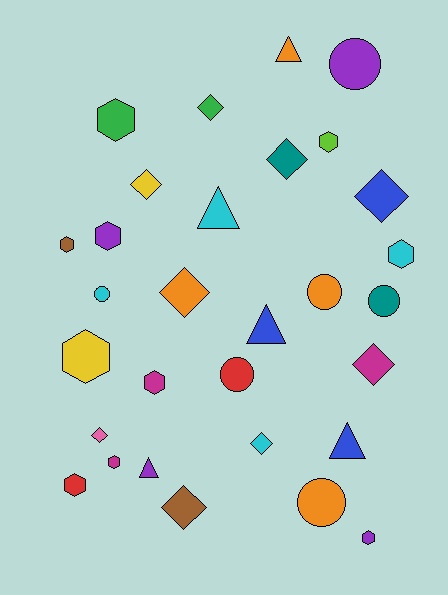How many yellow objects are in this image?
There are 2 yellow objects.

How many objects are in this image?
There are 30 objects.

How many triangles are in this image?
There are 5 triangles.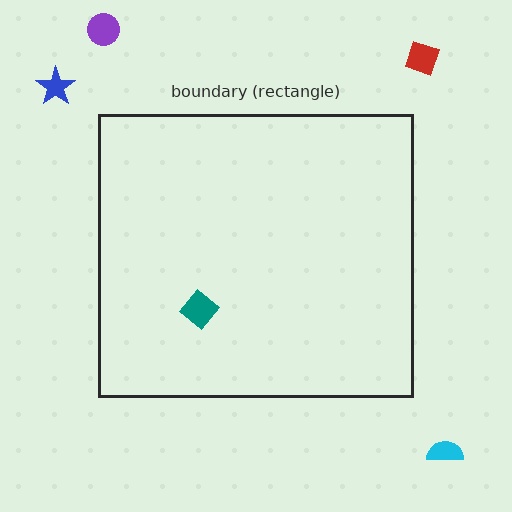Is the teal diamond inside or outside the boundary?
Inside.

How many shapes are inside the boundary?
1 inside, 4 outside.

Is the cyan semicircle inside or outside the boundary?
Outside.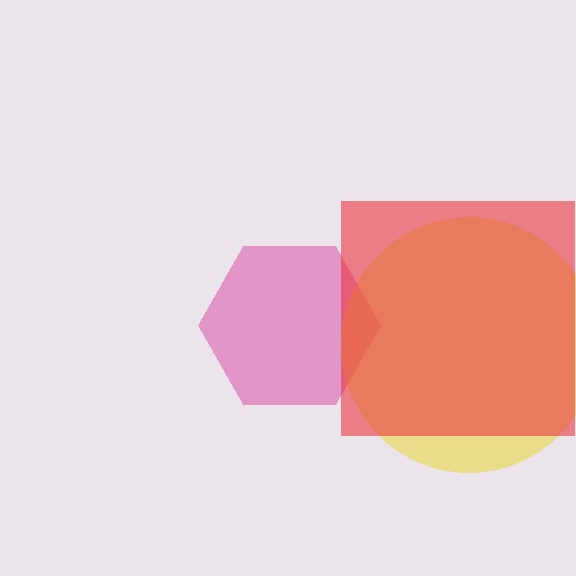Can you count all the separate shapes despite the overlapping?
Yes, there are 3 separate shapes.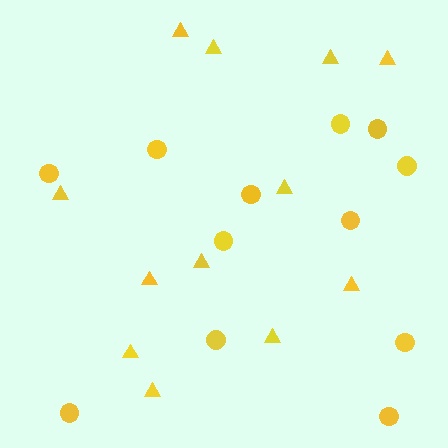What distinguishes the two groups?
There are 2 groups: one group of circles (12) and one group of triangles (12).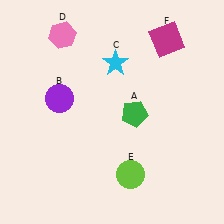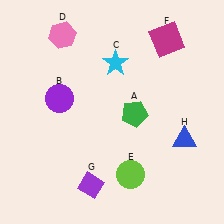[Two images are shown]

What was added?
A purple diamond (G), a blue triangle (H) were added in Image 2.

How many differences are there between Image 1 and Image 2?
There are 2 differences between the two images.